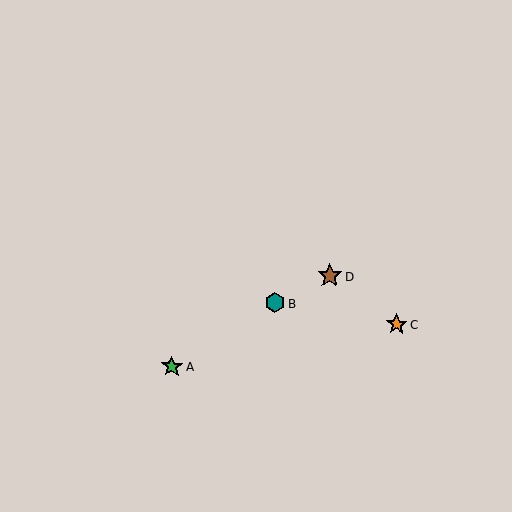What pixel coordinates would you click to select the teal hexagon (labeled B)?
Click at (275, 303) to select the teal hexagon B.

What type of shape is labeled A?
Shape A is a green star.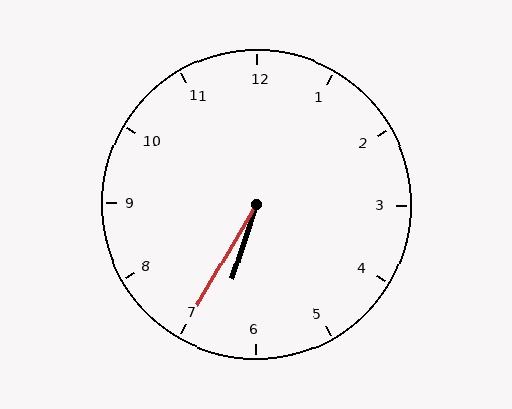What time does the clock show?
6:35.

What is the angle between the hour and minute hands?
Approximately 12 degrees.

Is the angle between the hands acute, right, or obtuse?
It is acute.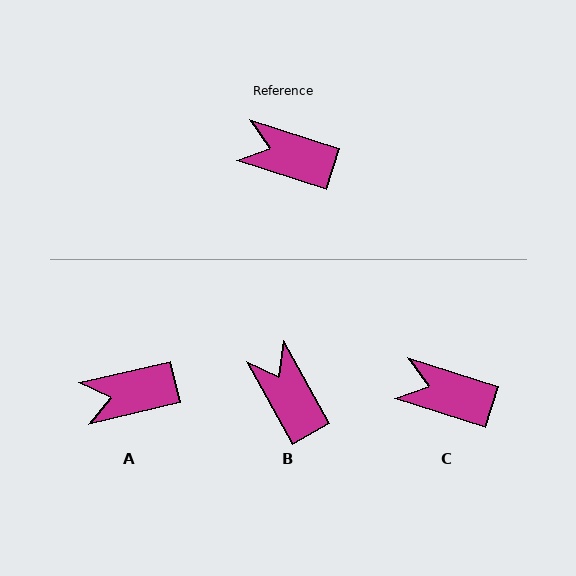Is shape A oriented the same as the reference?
No, it is off by about 31 degrees.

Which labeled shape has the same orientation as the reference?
C.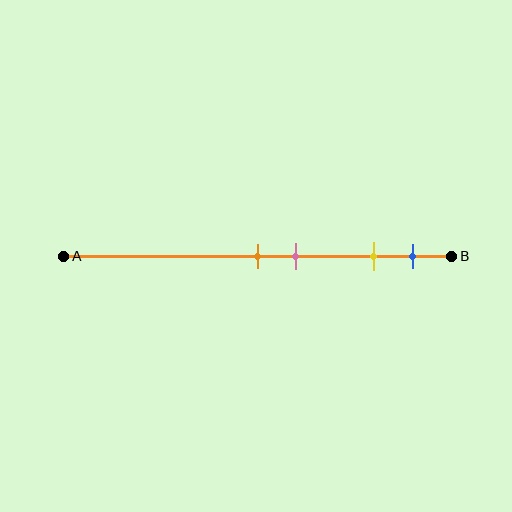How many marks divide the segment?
There are 4 marks dividing the segment.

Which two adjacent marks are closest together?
The orange and pink marks are the closest adjacent pair.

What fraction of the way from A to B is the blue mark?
The blue mark is approximately 90% (0.9) of the way from A to B.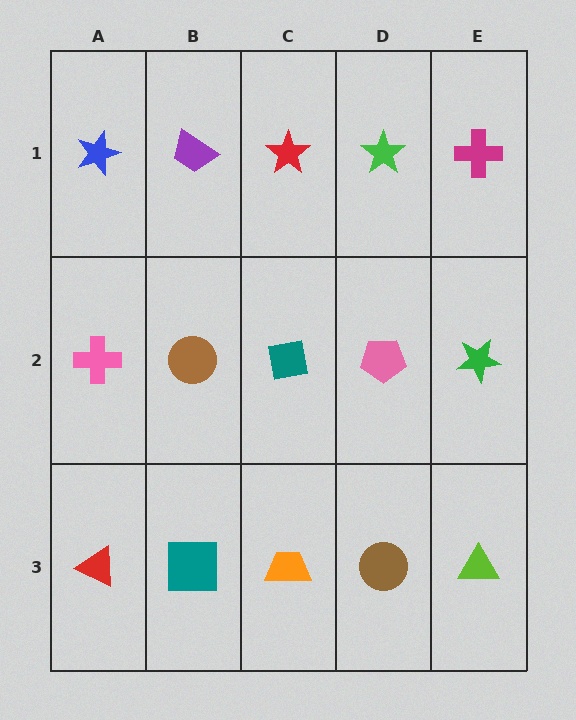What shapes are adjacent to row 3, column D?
A pink pentagon (row 2, column D), an orange trapezoid (row 3, column C), a lime triangle (row 3, column E).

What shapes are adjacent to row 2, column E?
A magenta cross (row 1, column E), a lime triangle (row 3, column E), a pink pentagon (row 2, column D).